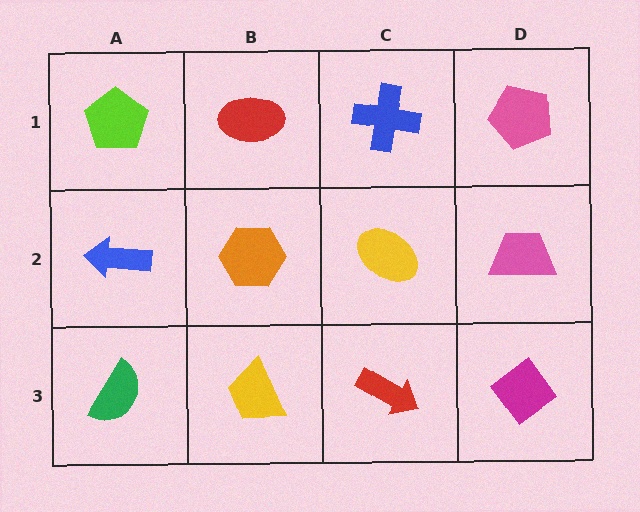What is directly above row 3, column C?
A yellow ellipse.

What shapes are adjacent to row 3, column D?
A pink trapezoid (row 2, column D), a red arrow (row 3, column C).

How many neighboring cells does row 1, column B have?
3.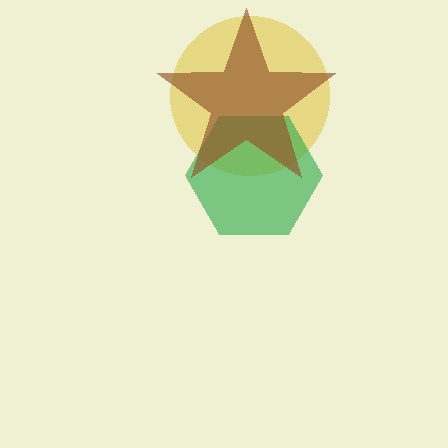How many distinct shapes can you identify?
There are 3 distinct shapes: a yellow circle, a green hexagon, a brown star.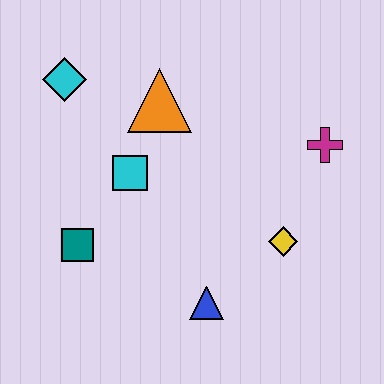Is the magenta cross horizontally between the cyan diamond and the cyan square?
No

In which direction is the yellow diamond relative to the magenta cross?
The yellow diamond is below the magenta cross.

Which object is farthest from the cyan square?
The magenta cross is farthest from the cyan square.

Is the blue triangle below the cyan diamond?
Yes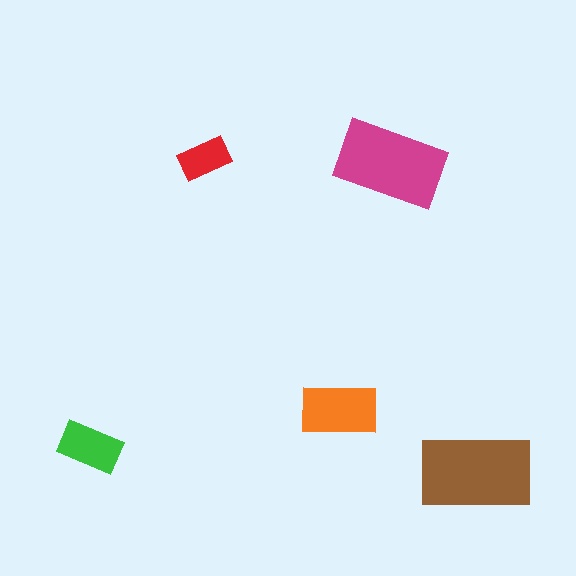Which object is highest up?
The red rectangle is topmost.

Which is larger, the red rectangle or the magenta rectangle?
The magenta one.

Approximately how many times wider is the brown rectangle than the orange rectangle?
About 1.5 times wider.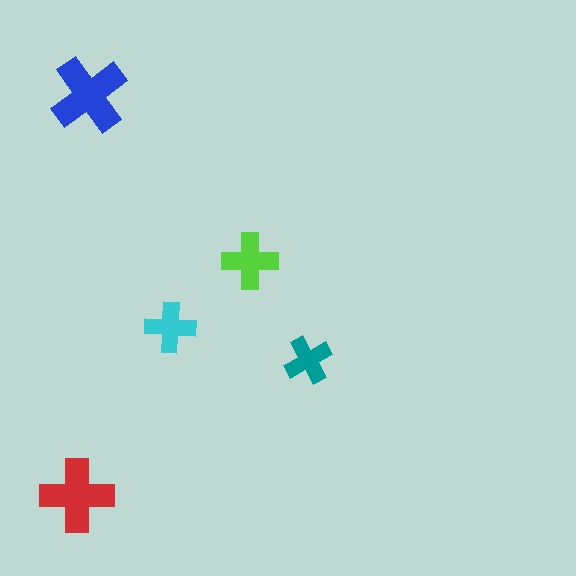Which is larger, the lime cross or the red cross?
The red one.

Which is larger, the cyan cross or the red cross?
The red one.